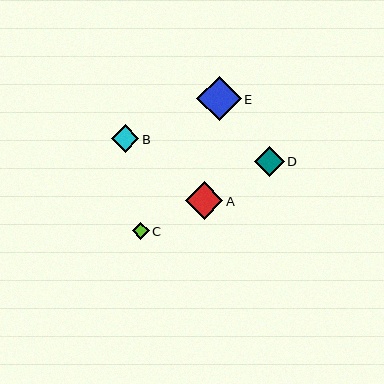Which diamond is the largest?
Diamond E is the largest with a size of approximately 44 pixels.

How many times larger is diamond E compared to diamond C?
Diamond E is approximately 2.7 times the size of diamond C.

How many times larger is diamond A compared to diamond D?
Diamond A is approximately 1.3 times the size of diamond D.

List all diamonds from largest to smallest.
From largest to smallest: E, A, D, B, C.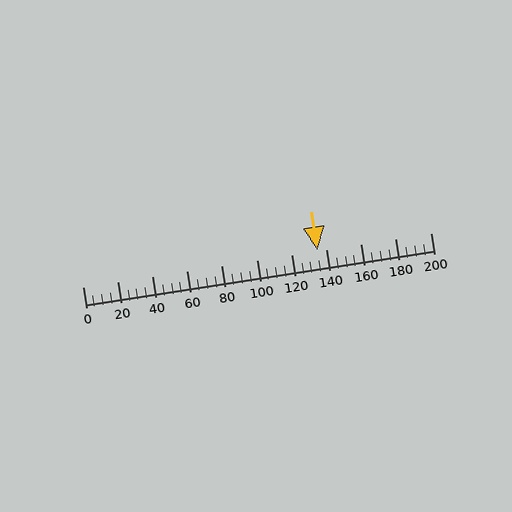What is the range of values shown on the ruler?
The ruler shows values from 0 to 200.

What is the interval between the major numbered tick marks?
The major tick marks are spaced 20 units apart.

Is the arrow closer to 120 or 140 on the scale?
The arrow is closer to 140.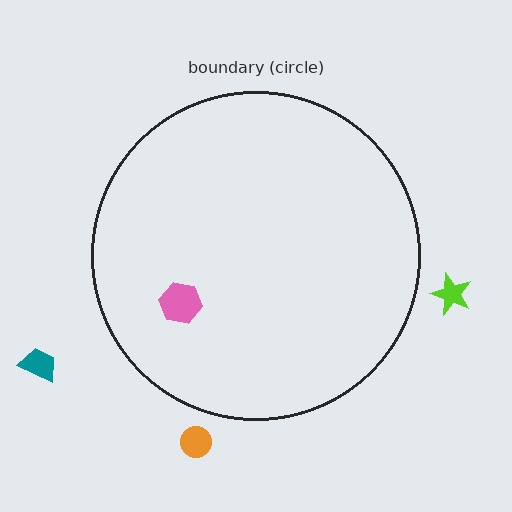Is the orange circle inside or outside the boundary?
Outside.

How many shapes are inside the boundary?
1 inside, 3 outside.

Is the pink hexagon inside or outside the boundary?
Inside.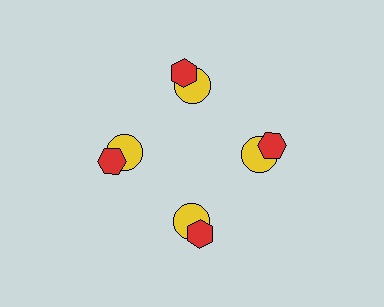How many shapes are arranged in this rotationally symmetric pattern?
There are 8 shapes, arranged in 4 groups of 2.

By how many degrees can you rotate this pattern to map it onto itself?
The pattern maps onto itself every 90 degrees of rotation.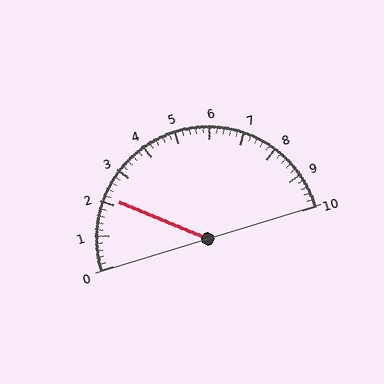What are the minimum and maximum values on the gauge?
The gauge ranges from 0 to 10.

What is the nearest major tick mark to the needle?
The nearest major tick mark is 2.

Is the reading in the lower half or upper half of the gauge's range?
The reading is in the lower half of the range (0 to 10).